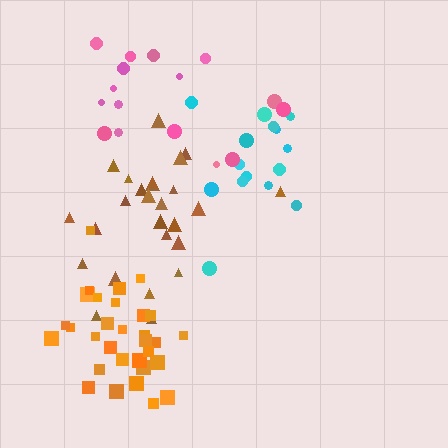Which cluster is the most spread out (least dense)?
Pink.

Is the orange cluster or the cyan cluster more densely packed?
Orange.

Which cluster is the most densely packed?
Orange.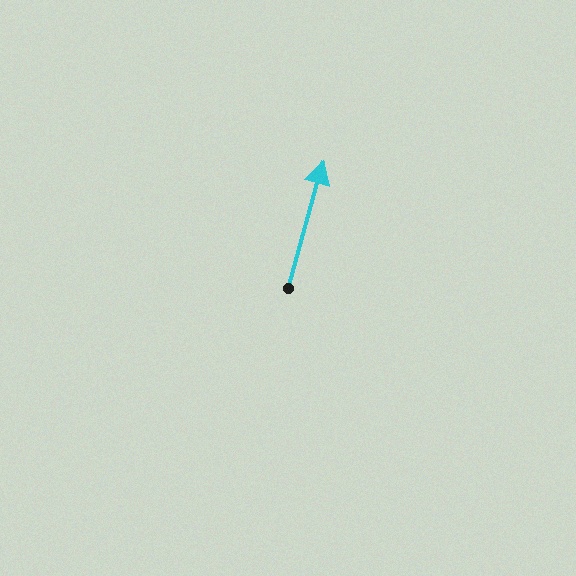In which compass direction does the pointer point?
North.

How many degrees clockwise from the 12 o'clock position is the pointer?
Approximately 16 degrees.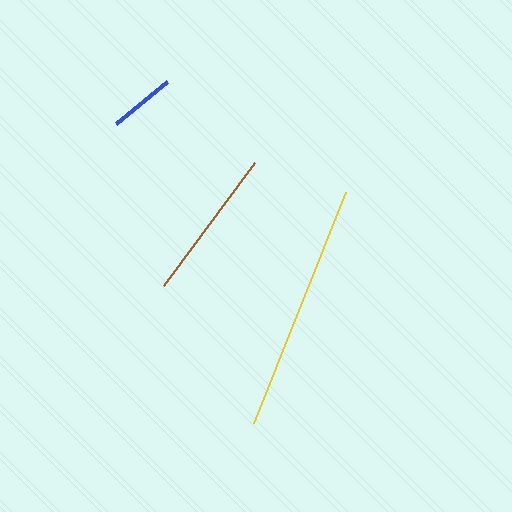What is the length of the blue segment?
The blue segment is approximately 66 pixels long.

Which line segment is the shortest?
The blue line is the shortest at approximately 66 pixels.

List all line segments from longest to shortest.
From longest to shortest: yellow, brown, blue.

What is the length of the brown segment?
The brown segment is approximately 153 pixels long.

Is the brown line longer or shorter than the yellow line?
The yellow line is longer than the brown line.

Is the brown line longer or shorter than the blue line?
The brown line is longer than the blue line.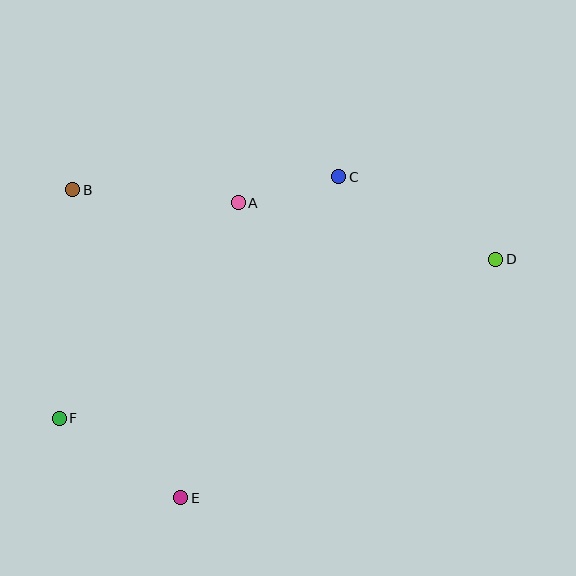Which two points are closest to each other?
Points A and C are closest to each other.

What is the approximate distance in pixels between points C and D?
The distance between C and D is approximately 177 pixels.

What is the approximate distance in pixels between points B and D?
The distance between B and D is approximately 429 pixels.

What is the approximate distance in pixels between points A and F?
The distance between A and F is approximately 280 pixels.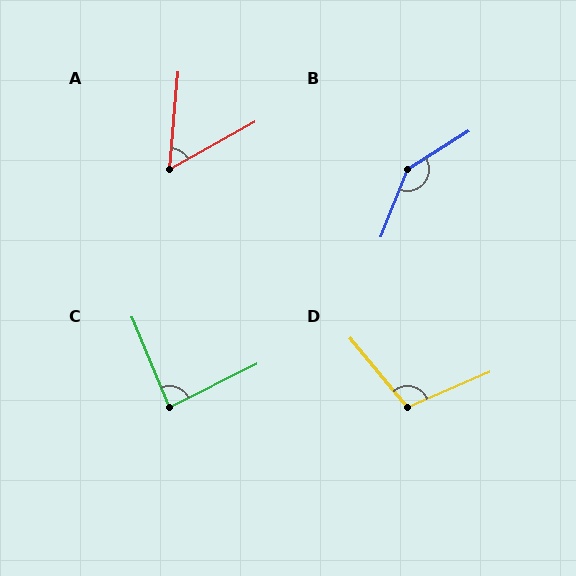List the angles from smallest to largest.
A (56°), C (86°), D (107°), B (144°).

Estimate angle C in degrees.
Approximately 86 degrees.